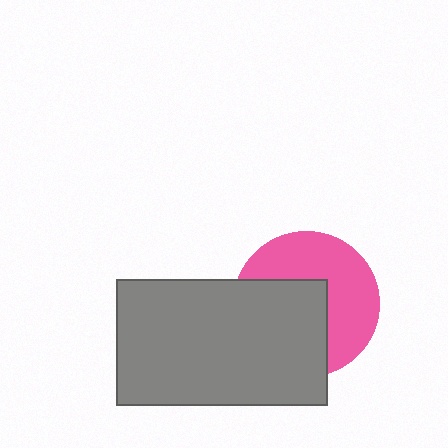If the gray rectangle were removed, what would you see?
You would see the complete pink circle.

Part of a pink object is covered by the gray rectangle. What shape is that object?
It is a circle.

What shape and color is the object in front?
The object in front is a gray rectangle.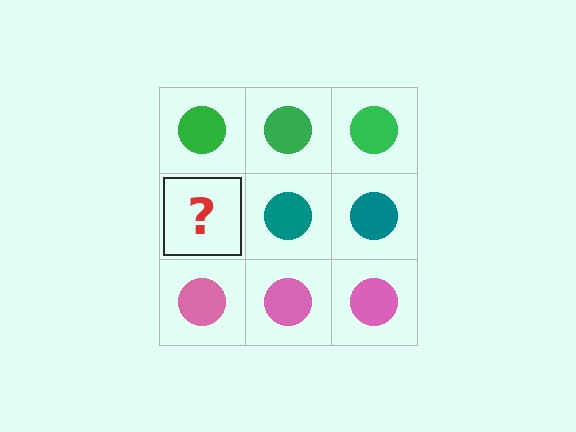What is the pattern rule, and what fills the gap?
The rule is that each row has a consistent color. The gap should be filled with a teal circle.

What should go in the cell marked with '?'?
The missing cell should contain a teal circle.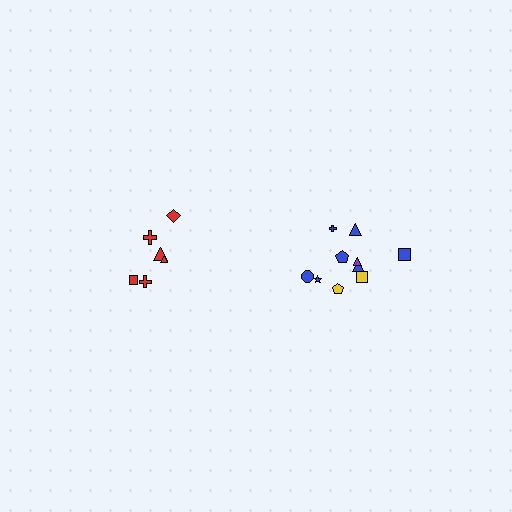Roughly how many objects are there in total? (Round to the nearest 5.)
Roughly 15 objects in total.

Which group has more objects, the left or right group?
The right group.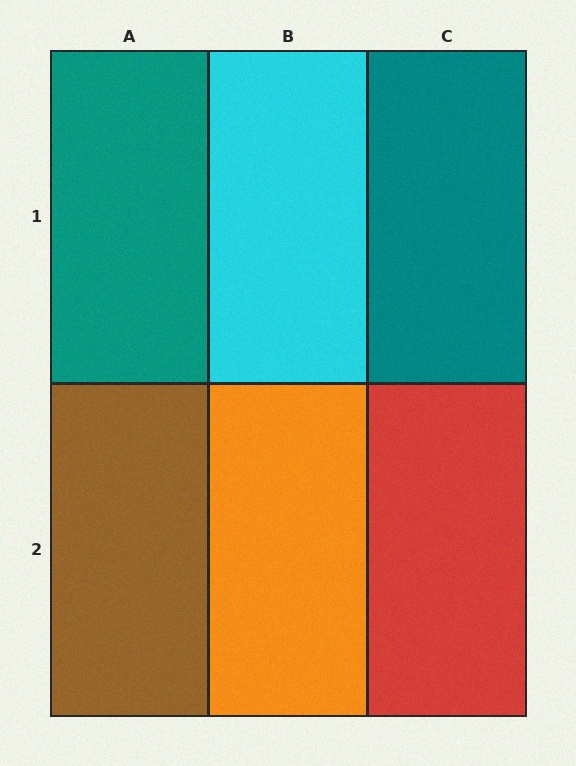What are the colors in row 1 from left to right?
Teal, cyan, teal.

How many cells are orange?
1 cell is orange.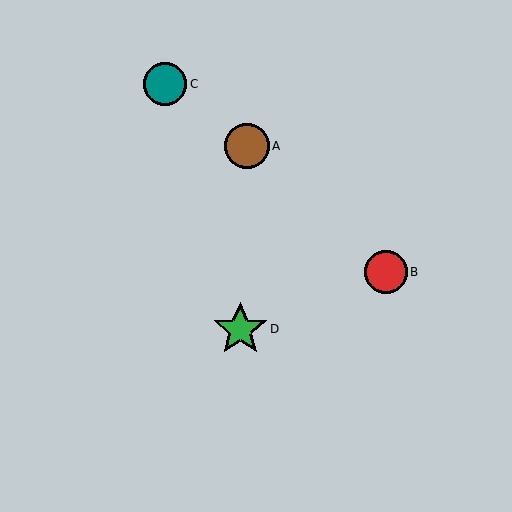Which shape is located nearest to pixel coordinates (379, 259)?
The red circle (labeled B) at (386, 272) is nearest to that location.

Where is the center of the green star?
The center of the green star is at (240, 329).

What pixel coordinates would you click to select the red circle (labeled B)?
Click at (386, 272) to select the red circle B.